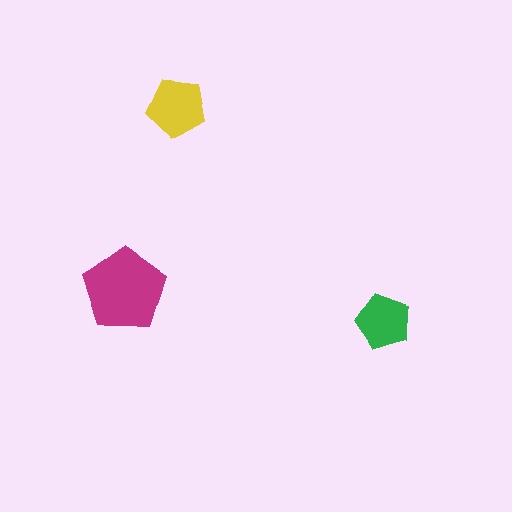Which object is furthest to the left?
The magenta pentagon is leftmost.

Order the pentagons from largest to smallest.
the magenta one, the yellow one, the green one.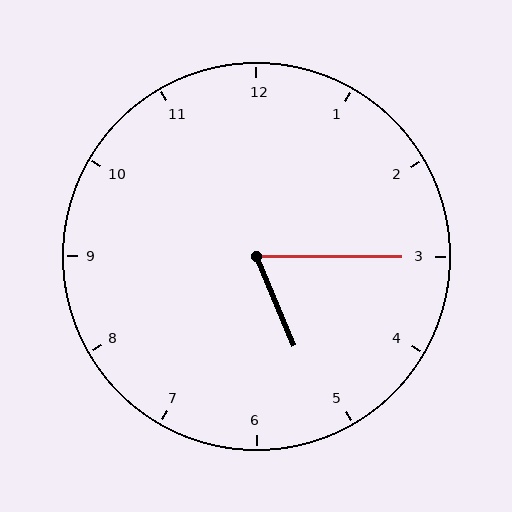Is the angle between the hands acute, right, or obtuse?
It is acute.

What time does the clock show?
5:15.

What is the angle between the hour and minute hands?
Approximately 68 degrees.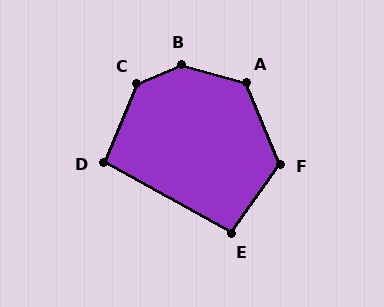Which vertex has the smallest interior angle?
D, at approximately 96 degrees.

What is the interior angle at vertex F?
Approximately 122 degrees (obtuse).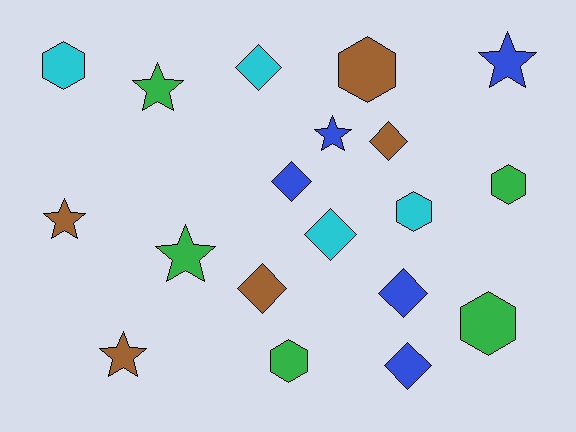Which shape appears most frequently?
Diamond, with 7 objects.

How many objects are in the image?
There are 19 objects.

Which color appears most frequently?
Blue, with 5 objects.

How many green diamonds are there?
There are no green diamonds.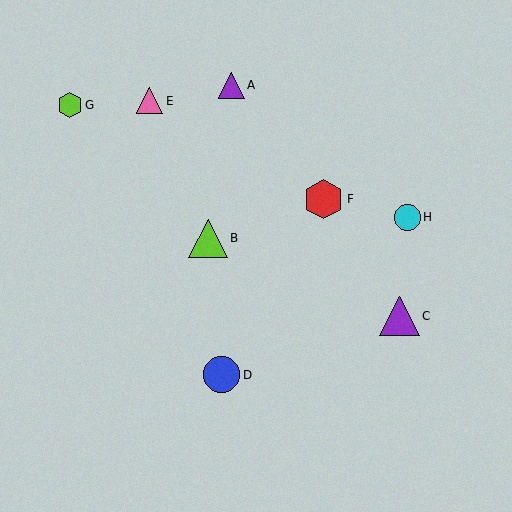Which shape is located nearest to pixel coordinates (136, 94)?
The pink triangle (labeled E) at (150, 101) is nearest to that location.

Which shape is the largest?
The red hexagon (labeled F) is the largest.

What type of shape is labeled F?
Shape F is a red hexagon.